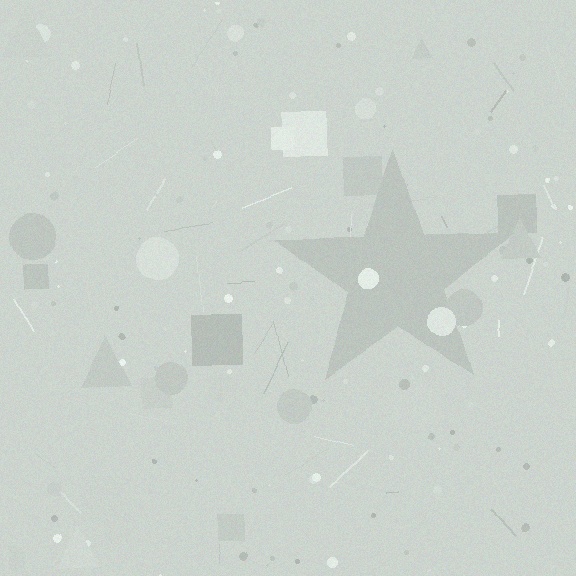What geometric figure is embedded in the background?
A star is embedded in the background.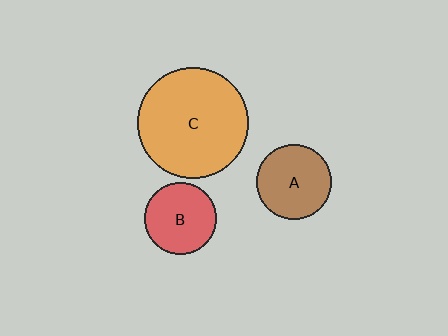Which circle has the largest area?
Circle C (orange).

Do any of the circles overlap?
No, none of the circles overlap.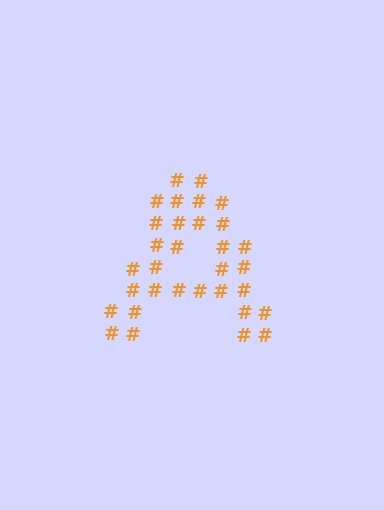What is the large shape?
The large shape is the letter A.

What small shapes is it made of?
It is made of small hash symbols.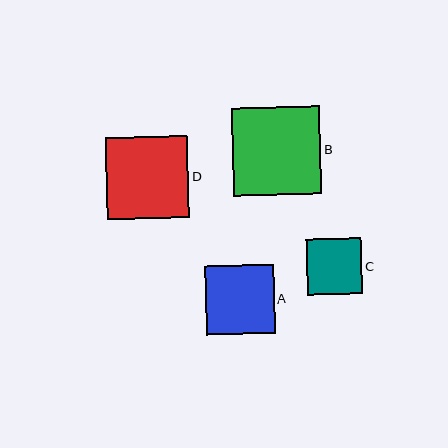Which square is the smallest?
Square C is the smallest with a size of approximately 56 pixels.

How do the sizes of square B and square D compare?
Square B and square D are approximately the same size.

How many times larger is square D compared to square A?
Square D is approximately 1.2 times the size of square A.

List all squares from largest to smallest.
From largest to smallest: B, D, A, C.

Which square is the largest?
Square B is the largest with a size of approximately 88 pixels.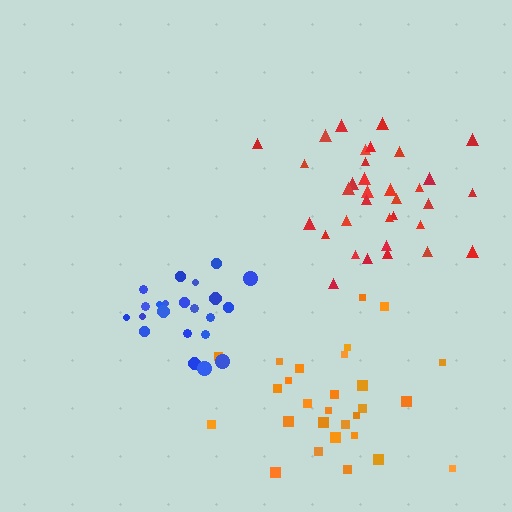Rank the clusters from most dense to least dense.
blue, red, orange.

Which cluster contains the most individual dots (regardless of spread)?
Red (34).